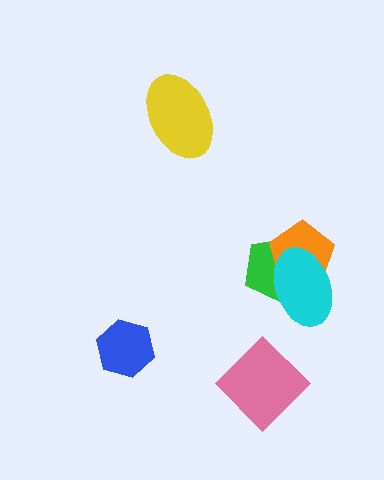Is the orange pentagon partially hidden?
Yes, it is partially covered by another shape.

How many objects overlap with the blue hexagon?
0 objects overlap with the blue hexagon.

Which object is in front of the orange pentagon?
The cyan ellipse is in front of the orange pentagon.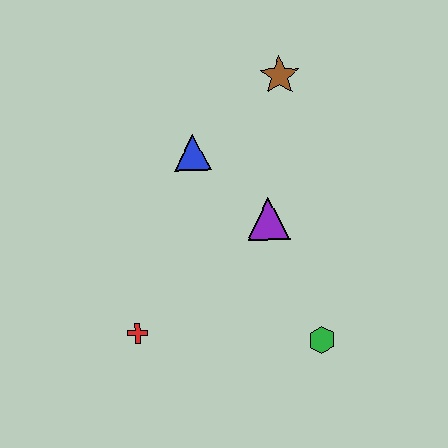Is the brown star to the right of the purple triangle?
Yes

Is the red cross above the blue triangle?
No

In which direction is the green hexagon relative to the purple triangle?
The green hexagon is below the purple triangle.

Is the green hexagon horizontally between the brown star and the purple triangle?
No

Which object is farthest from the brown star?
The red cross is farthest from the brown star.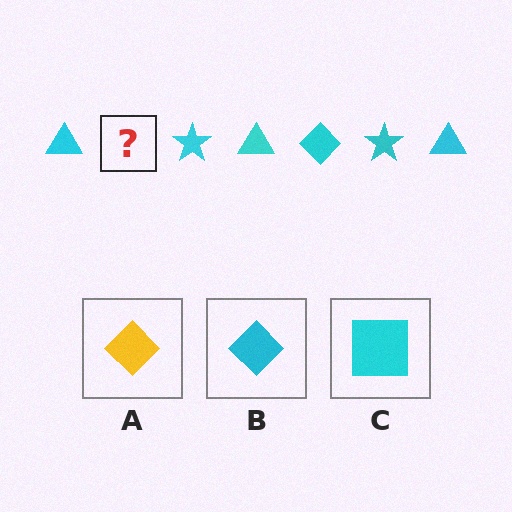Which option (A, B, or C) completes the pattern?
B.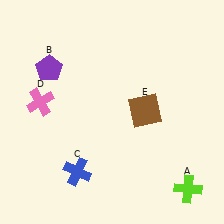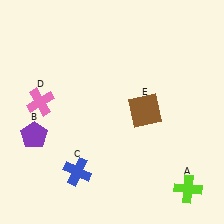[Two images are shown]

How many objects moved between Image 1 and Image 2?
1 object moved between the two images.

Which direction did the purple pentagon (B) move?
The purple pentagon (B) moved down.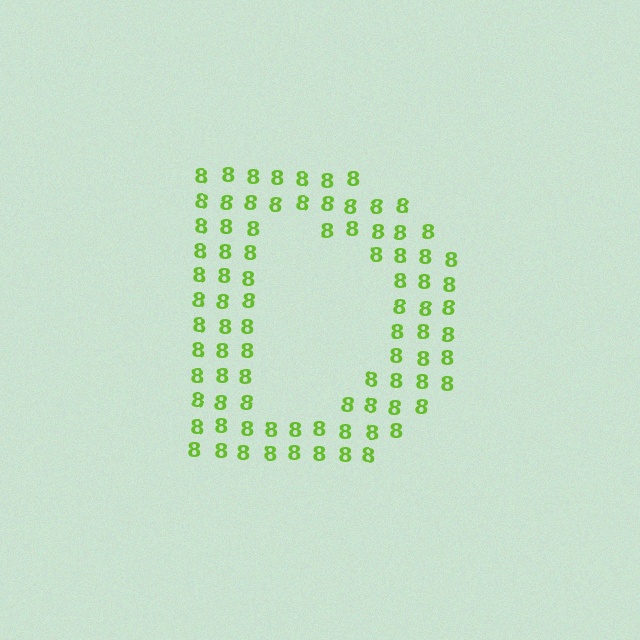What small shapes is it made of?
It is made of small digit 8's.